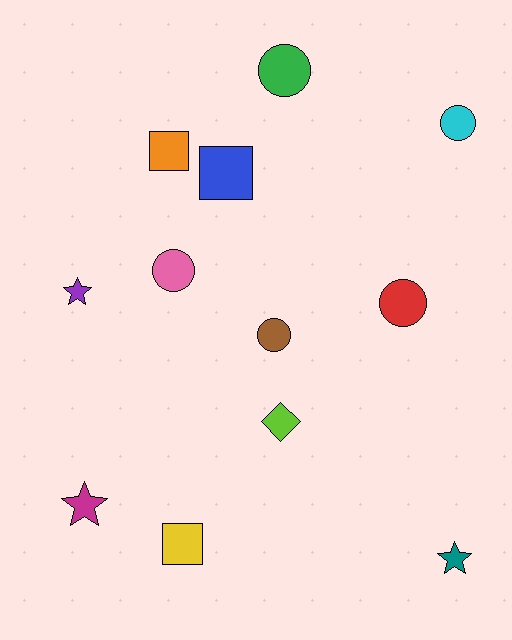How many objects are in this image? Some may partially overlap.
There are 12 objects.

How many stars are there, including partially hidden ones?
There are 3 stars.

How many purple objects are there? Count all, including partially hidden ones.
There is 1 purple object.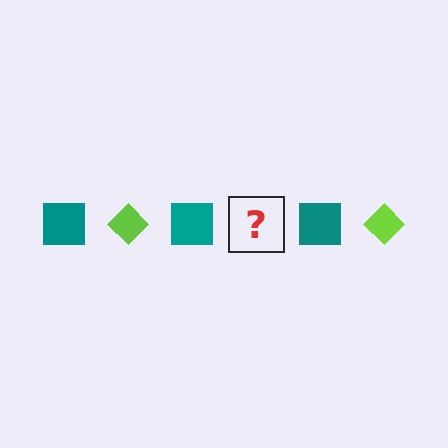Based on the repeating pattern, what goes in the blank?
The blank should be a lime diamond.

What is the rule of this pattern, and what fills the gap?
The rule is that the pattern alternates between teal square and lime diamond. The gap should be filled with a lime diamond.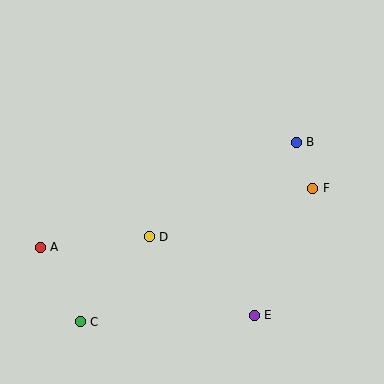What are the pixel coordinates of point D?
Point D is at (149, 237).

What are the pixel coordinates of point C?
Point C is at (80, 322).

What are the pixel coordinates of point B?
Point B is at (296, 142).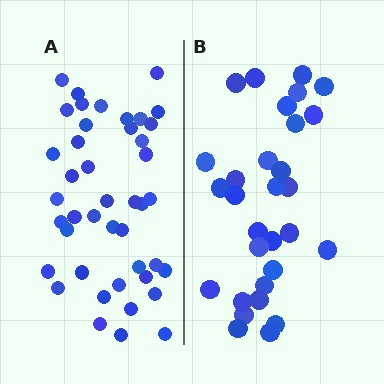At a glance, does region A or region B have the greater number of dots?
Region A (the left region) has more dots.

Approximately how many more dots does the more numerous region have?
Region A has approximately 15 more dots than region B.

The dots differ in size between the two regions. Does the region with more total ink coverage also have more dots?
No. Region B has more total ink coverage because its dots are larger, but region A actually contains more individual dots. Total area can be misleading — the number of items is what matters here.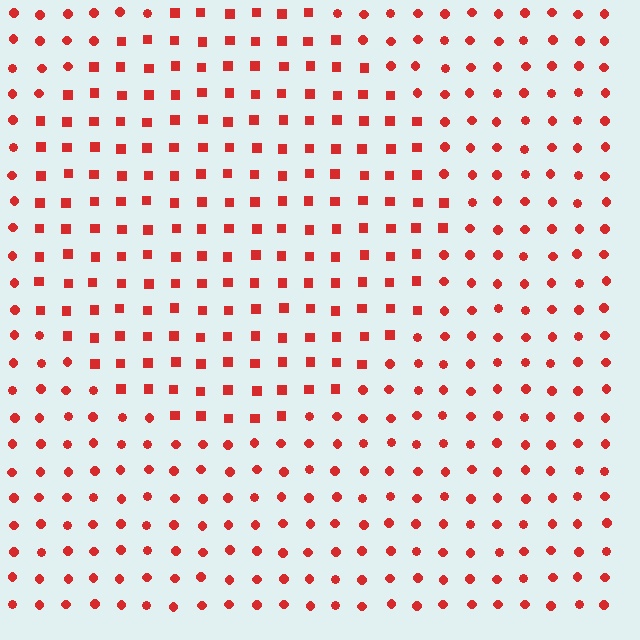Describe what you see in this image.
The image is filled with small red elements arranged in a uniform grid. A circle-shaped region contains squares, while the surrounding area contains circles. The boundary is defined purely by the change in element shape.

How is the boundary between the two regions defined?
The boundary is defined by a change in element shape: squares inside vs. circles outside. All elements share the same color and spacing.